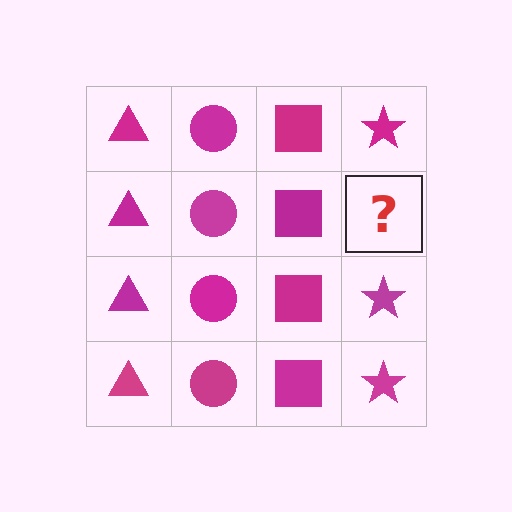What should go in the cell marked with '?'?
The missing cell should contain a magenta star.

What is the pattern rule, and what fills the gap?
The rule is that each column has a consistent shape. The gap should be filled with a magenta star.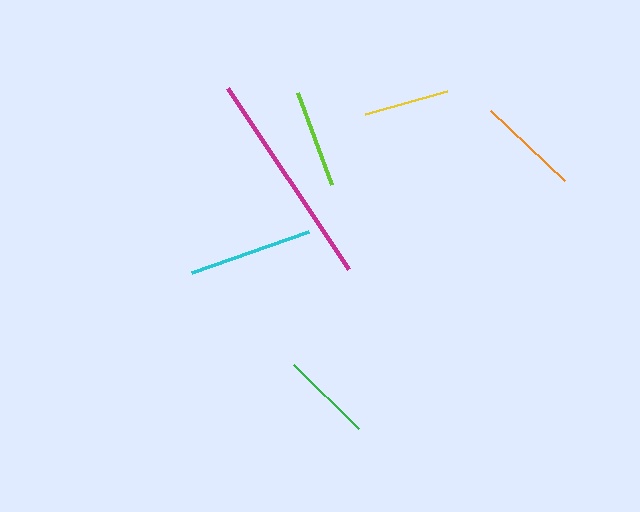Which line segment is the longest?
The magenta line is the longest at approximately 218 pixels.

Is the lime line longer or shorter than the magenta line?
The magenta line is longer than the lime line.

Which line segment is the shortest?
The yellow line is the shortest at approximately 86 pixels.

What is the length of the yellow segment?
The yellow segment is approximately 86 pixels long.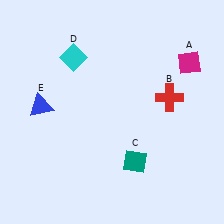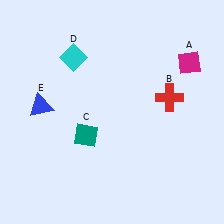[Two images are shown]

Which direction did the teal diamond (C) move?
The teal diamond (C) moved left.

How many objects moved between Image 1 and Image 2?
1 object moved between the two images.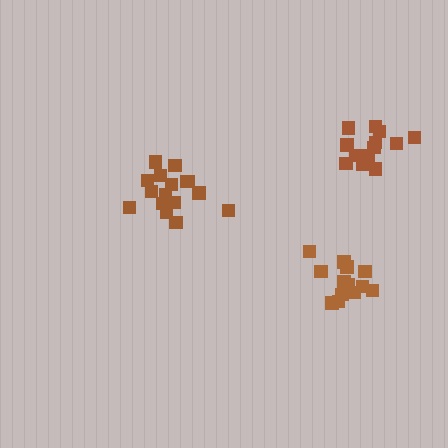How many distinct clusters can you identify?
There are 3 distinct clusters.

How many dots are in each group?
Group 1: 13 dots, Group 2: 16 dots, Group 3: 13 dots (42 total).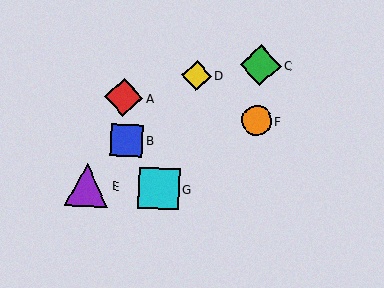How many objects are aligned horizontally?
2 objects (E, G) are aligned horizontally.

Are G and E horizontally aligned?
Yes, both are at y≈188.